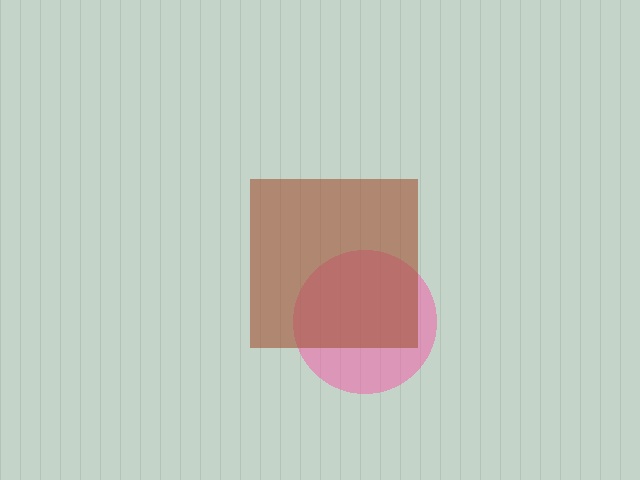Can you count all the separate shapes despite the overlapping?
Yes, there are 2 separate shapes.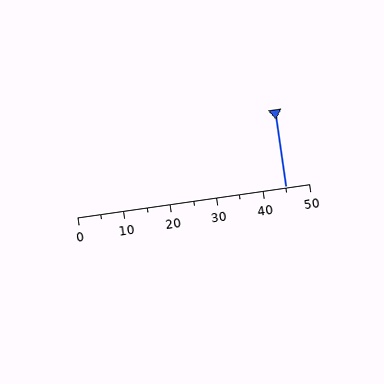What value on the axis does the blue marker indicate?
The marker indicates approximately 45.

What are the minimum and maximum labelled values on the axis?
The axis runs from 0 to 50.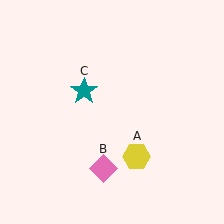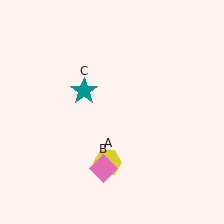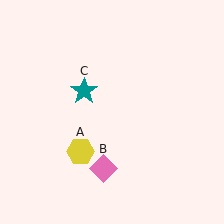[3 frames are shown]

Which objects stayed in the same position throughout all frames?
Pink diamond (object B) and teal star (object C) remained stationary.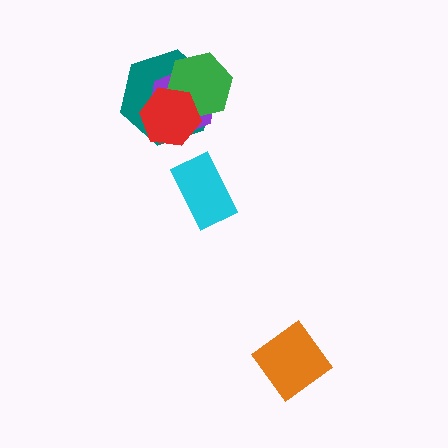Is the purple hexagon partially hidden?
Yes, it is partially covered by another shape.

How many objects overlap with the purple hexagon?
3 objects overlap with the purple hexagon.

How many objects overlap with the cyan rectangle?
0 objects overlap with the cyan rectangle.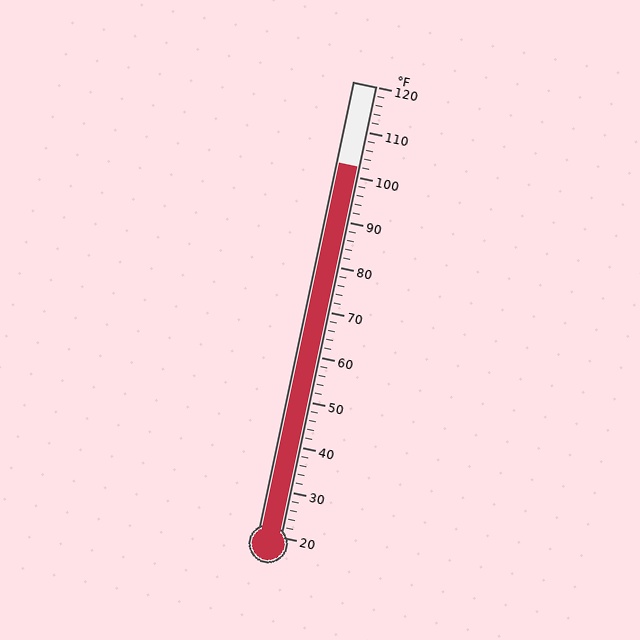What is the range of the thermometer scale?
The thermometer scale ranges from 20°F to 120°F.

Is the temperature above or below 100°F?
The temperature is above 100°F.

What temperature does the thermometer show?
The thermometer shows approximately 102°F.